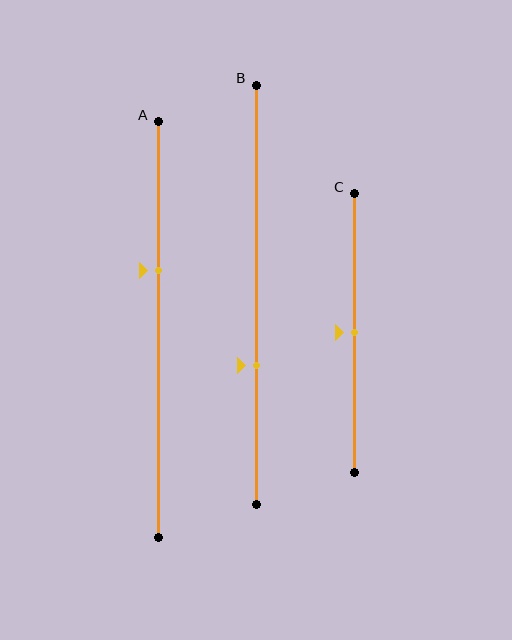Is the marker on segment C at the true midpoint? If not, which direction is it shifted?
Yes, the marker on segment C is at the true midpoint.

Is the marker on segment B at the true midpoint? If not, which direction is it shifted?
No, the marker on segment B is shifted downward by about 17% of the segment length.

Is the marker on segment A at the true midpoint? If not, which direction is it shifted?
No, the marker on segment A is shifted upward by about 14% of the segment length.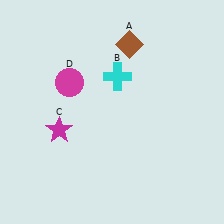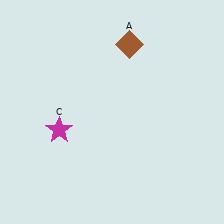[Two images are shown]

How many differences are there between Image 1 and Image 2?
There are 2 differences between the two images.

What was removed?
The magenta circle (D), the cyan cross (B) were removed in Image 2.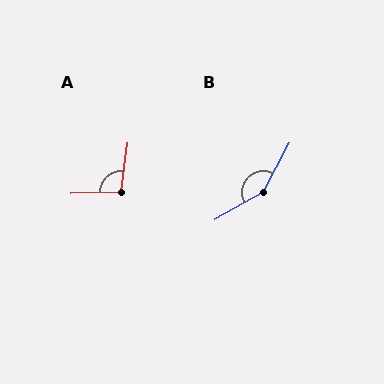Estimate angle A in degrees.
Approximately 100 degrees.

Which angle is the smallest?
A, at approximately 100 degrees.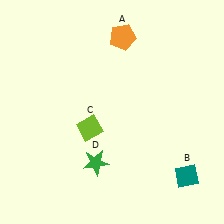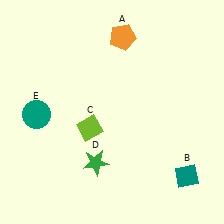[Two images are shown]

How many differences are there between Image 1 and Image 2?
There is 1 difference between the two images.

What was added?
A teal circle (E) was added in Image 2.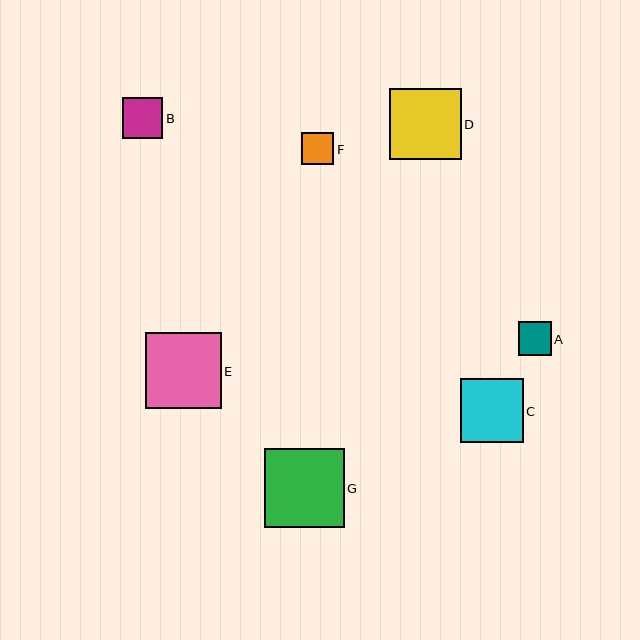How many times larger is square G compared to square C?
Square G is approximately 1.3 times the size of square C.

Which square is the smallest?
Square F is the smallest with a size of approximately 32 pixels.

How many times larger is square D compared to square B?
Square D is approximately 1.8 times the size of square B.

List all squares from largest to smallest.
From largest to smallest: G, E, D, C, B, A, F.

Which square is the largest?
Square G is the largest with a size of approximately 79 pixels.